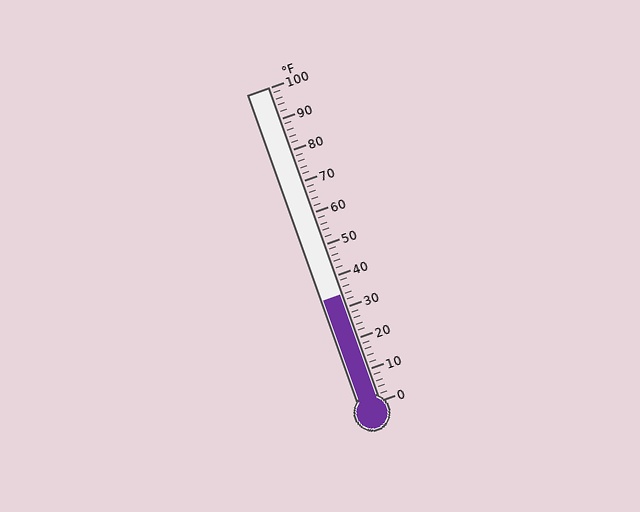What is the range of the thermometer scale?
The thermometer scale ranges from 0°F to 100°F.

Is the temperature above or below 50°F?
The temperature is below 50°F.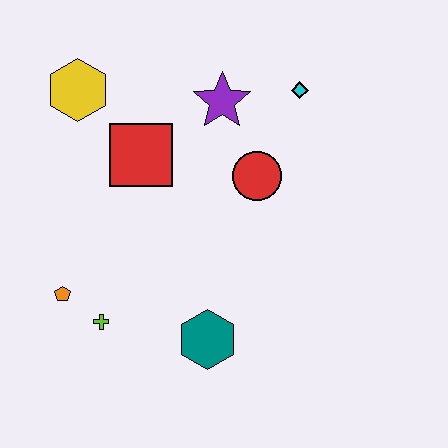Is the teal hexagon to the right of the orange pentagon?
Yes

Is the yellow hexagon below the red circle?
No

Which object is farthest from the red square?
The teal hexagon is farthest from the red square.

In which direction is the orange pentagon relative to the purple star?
The orange pentagon is below the purple star.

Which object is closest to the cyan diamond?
The purple star is closest to the cyan diamond.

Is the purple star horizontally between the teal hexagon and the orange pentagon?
No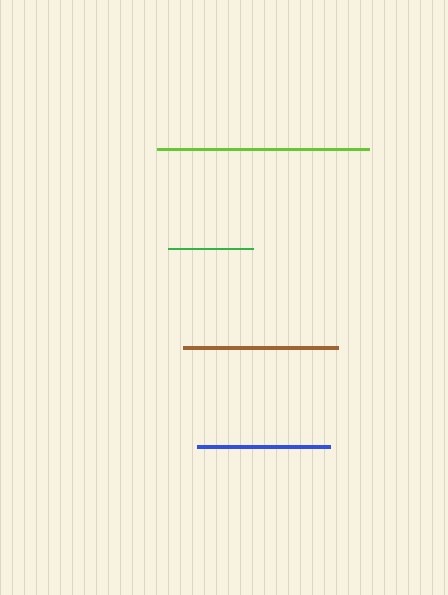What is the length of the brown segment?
The brown segment is approximately 155 pixels long.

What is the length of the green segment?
The green segment is approximately 85 pixels long.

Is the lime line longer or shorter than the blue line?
The lime line is longer than the blue line.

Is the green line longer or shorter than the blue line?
The blue line is longer than the green line.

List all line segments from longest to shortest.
From longest to shortest: lime, brown, blue, green.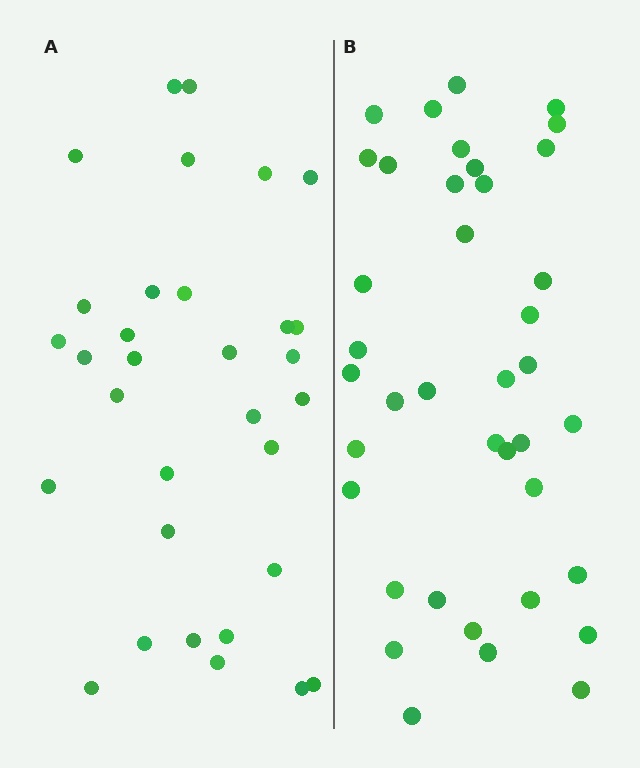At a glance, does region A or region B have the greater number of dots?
Region B (the right region) has more dots.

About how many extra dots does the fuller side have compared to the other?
Region B has roughly 8 or so more dots than region A.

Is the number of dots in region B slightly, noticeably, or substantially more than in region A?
Region B has only slightly more — the two regions are fairly close. The ratio is roughly 1.2 to 1.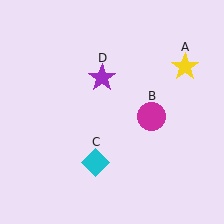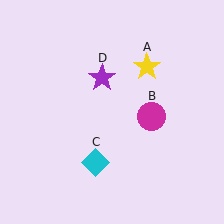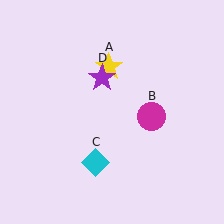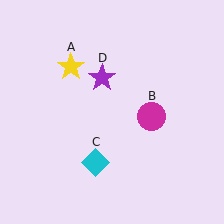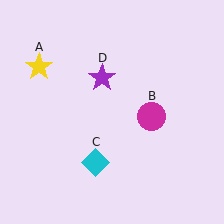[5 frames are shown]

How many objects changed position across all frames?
1 object changed position: yellow star (object A).